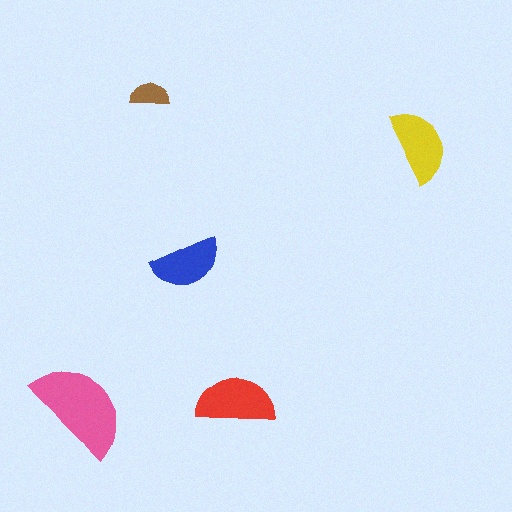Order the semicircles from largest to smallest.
the pink one, the red one, the yellow one, the blue one, the brown one.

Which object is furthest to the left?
The pink semicircle is leftmost.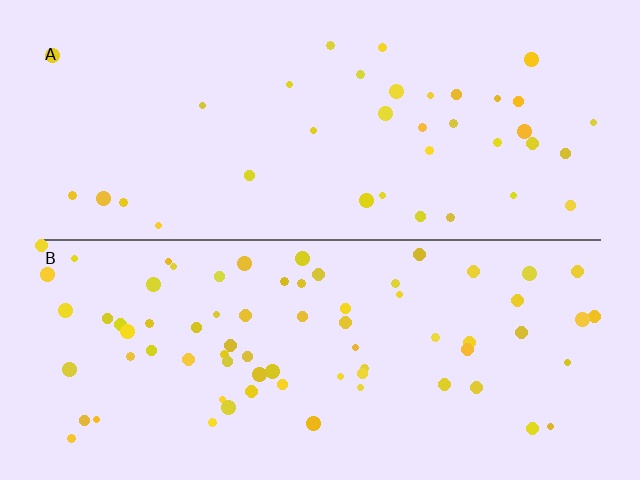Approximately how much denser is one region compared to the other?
Approximately 2.0× — region B over region A.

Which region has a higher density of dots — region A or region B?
B (the bottom).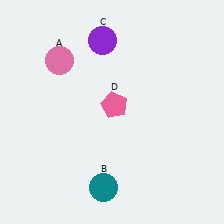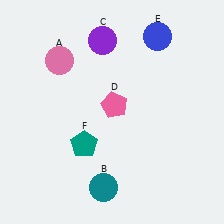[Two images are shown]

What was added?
A blue circle (E), a teal pentagon (F) were added in Image 2.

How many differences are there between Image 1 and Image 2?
There are 2 differences between the two images.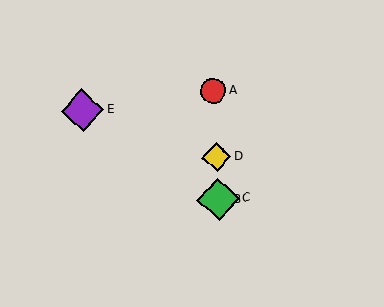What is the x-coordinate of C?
Object C is at x≈218.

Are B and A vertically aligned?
Yes, both are at x≈218.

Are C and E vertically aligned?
No, C is at x≈218 and E is at x≈82.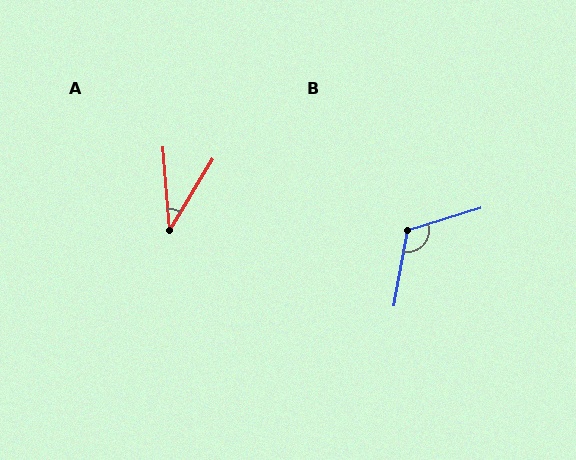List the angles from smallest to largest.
A (36°), B (117°).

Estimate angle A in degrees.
Approximately 36 degrees.